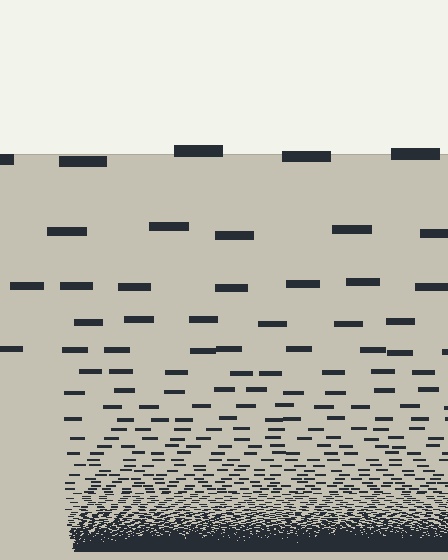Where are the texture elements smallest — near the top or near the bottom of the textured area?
Near the bottom.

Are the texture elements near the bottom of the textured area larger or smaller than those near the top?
Smaller. The gradient is inverted — elements near the bottom are smaller and denser.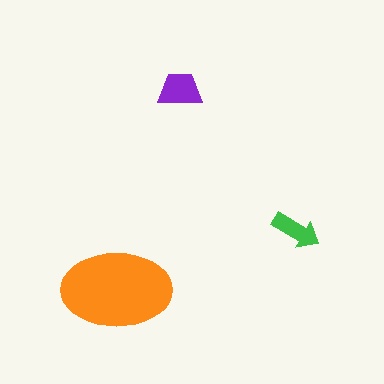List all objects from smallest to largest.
The green arrow, the purple trapezoid, the orange ellipse.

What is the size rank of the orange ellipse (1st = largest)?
1st.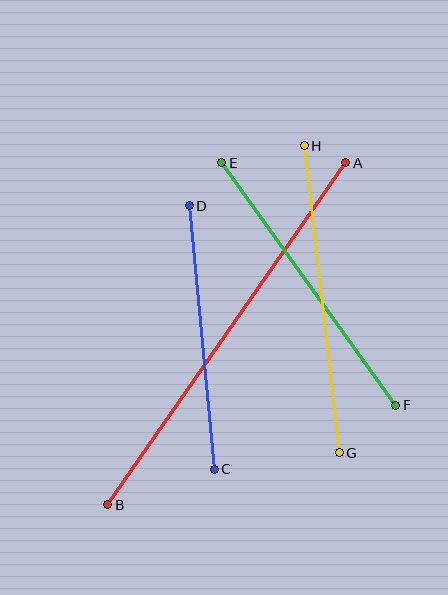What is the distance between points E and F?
The distance is approximately 299 pixels.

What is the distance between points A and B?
The distance is approximately 417 pixels.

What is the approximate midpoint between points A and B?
The midpoint is at approximately (227, 334) pixels.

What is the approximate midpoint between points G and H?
The midpoint is at approximately (322, 299) pixels.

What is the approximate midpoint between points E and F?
The midpoint is at approximately (309, 284) pixels.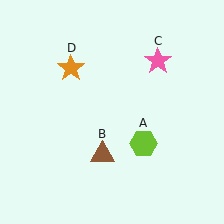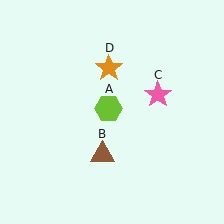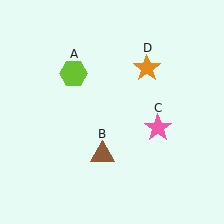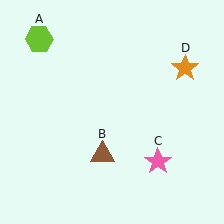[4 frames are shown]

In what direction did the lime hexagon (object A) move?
The lime hexagon (object A) moved up and to the left.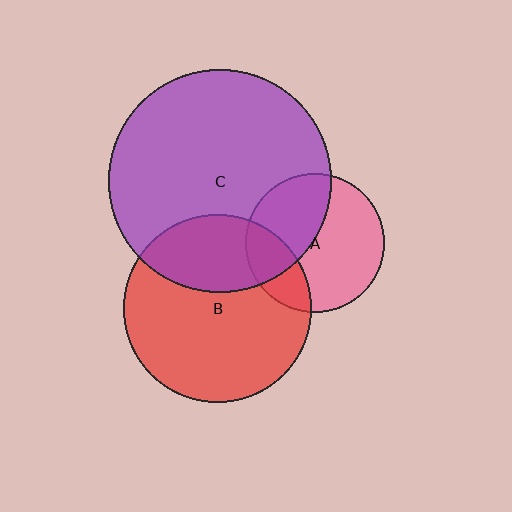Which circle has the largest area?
Circle C (purple).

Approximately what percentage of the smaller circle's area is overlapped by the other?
Approximately 25%.